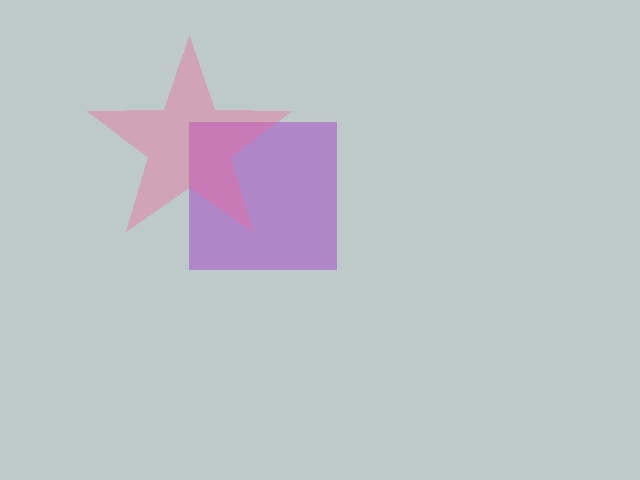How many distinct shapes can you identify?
There are 2 distinct shapes: a purple square, a pink star.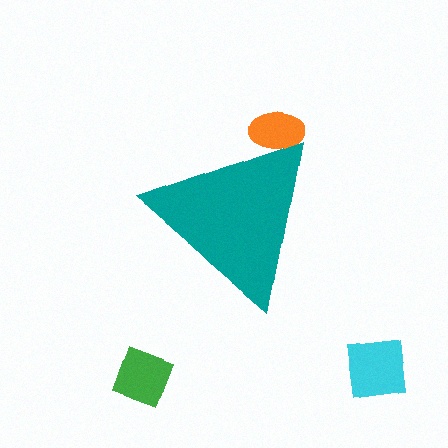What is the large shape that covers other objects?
A teal triangle.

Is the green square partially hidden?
No, the green square is fully visible.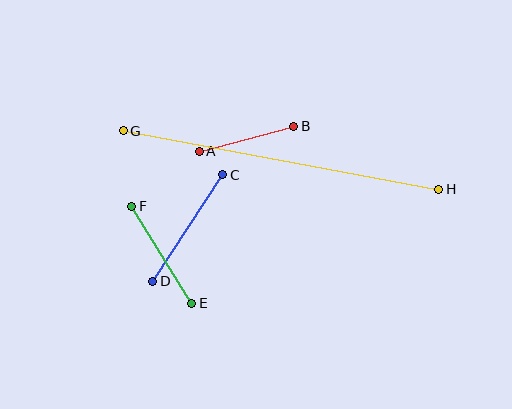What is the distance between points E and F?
The distance is approximately 114 pixels.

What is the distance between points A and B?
The distance is approximately 97 pixels.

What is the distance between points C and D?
The distance is approximately 127 pixels.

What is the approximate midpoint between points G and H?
The midpoint is at approximately (281, 160) pixels.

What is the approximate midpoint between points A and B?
The midpoint is at approximately (246, 139) pixels.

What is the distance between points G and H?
The distance is approximately 321 pixels.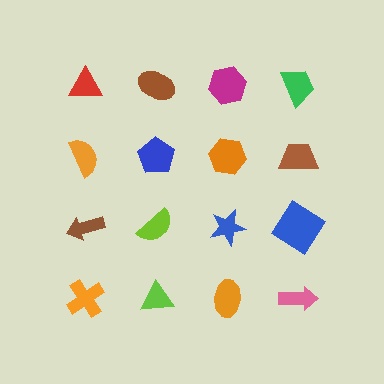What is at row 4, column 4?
A pink arrow.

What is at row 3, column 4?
A blue diamond.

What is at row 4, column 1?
An orange cross.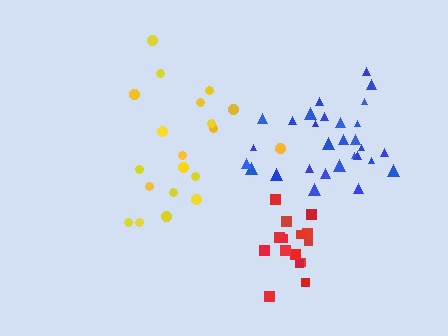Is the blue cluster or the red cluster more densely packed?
Red.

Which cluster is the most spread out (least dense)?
Yellow.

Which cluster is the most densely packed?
Red.